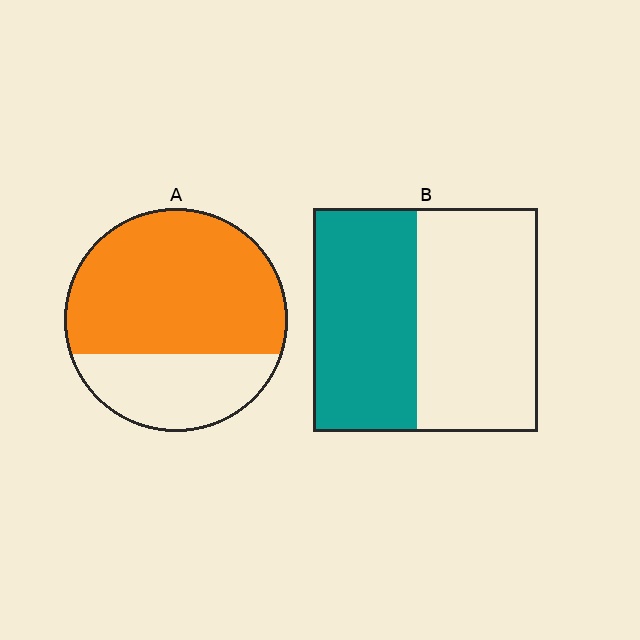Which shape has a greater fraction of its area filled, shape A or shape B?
Shape A.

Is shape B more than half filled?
Roughly half.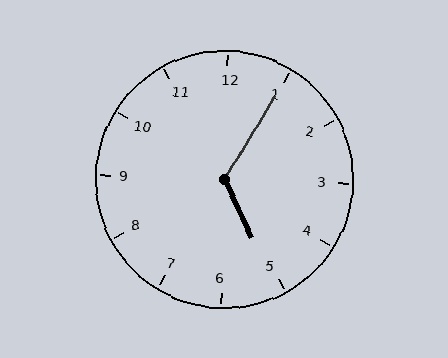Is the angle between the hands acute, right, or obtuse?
It is obtuse.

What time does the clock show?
5:05.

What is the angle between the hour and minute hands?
Approximately 122 degrees.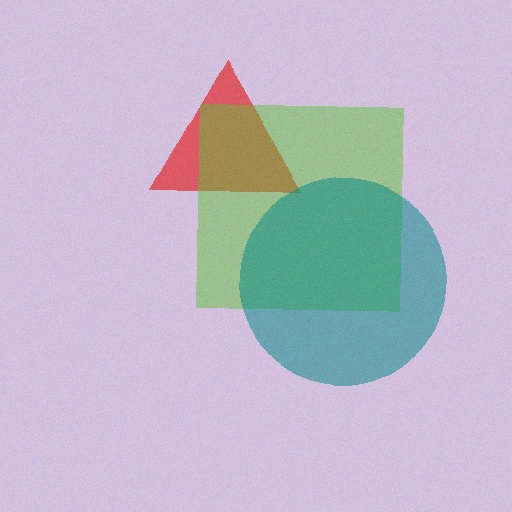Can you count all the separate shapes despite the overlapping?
Yes, there are 3 separate shapes.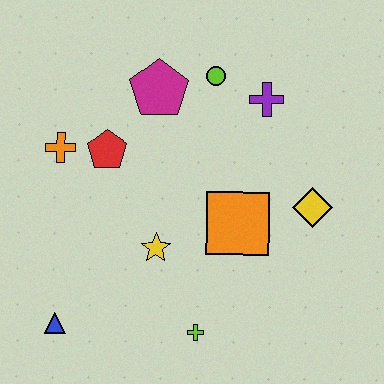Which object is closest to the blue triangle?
The yellow star is closest to the blue triangle.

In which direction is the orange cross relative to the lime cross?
The orange cross is above the lime cross.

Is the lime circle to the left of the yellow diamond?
Yes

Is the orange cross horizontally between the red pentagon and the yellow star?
No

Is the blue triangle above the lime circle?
No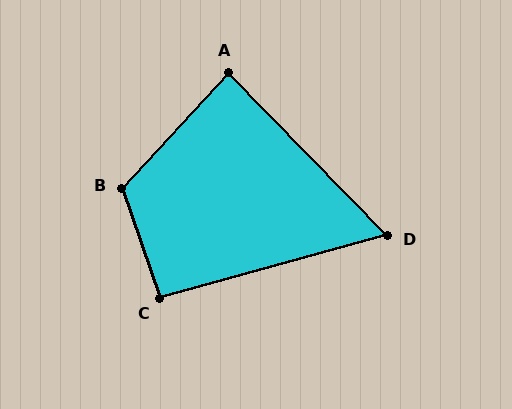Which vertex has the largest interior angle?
B, at approximately 119 degrees.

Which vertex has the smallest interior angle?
D, at approximately 61 degrees.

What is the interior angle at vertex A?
Approximately 87 degrees (approximately right).